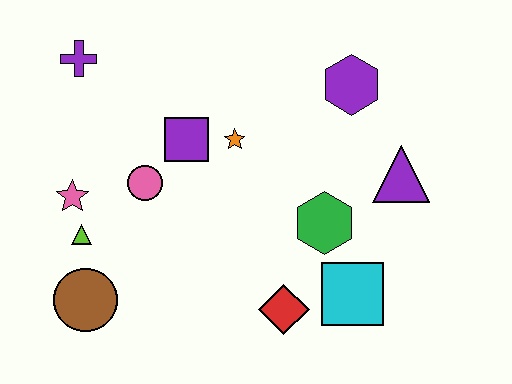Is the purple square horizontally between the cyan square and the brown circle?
Yes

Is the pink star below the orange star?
Yes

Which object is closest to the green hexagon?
The cyan square is closest to the green hexagon.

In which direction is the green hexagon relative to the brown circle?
The green hexagon is to the right of the brown circle.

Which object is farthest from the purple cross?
The cyan square is farthest from the purple cross.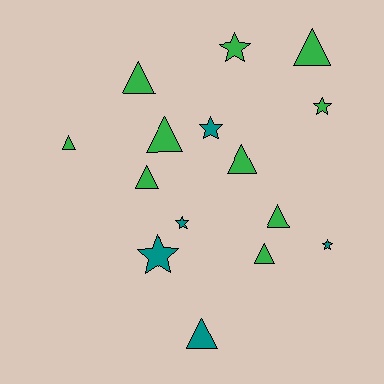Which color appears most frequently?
Green, with 10 objects.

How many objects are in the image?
There are 15 objects.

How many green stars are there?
There are 2 green stars.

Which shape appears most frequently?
Triangle, with 9 objects.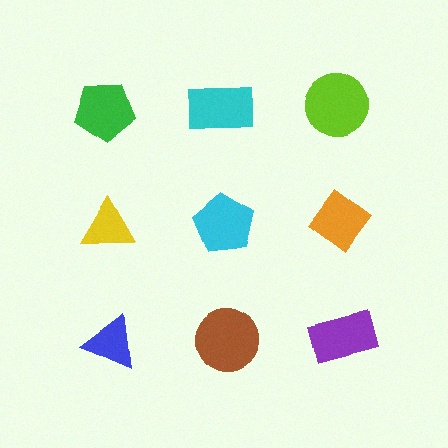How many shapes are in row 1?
3 shapes.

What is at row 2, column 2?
A cyan pentagon.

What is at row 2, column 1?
A yellow triangle.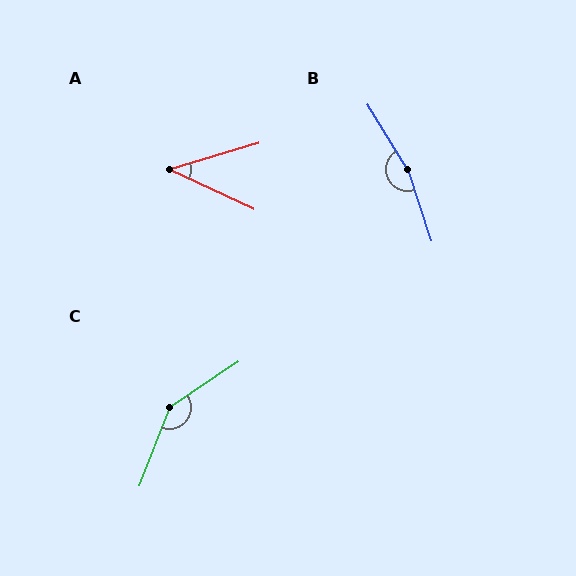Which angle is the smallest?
A, at approximately 42 degrees.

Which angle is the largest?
B, at approximately 167 degrees.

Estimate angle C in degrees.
Approximately 145 degrees.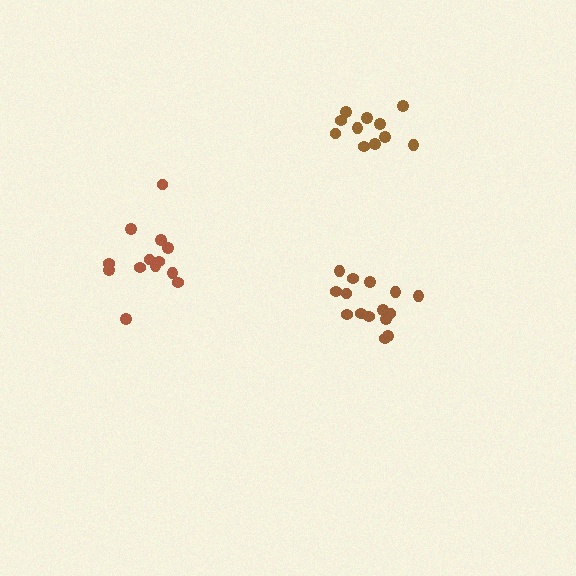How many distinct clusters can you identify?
There are 3 distinct clusters.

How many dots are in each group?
Group 1: 13 dots, Group 2: 11 dots, Group 3: 15 dots (39 total).